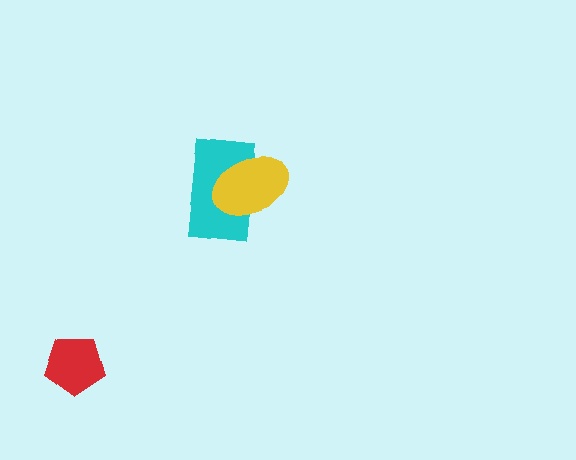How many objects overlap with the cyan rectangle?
1 object overlaps with the cyan rectangle.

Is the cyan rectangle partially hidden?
Yes, it is partially covered by another shape.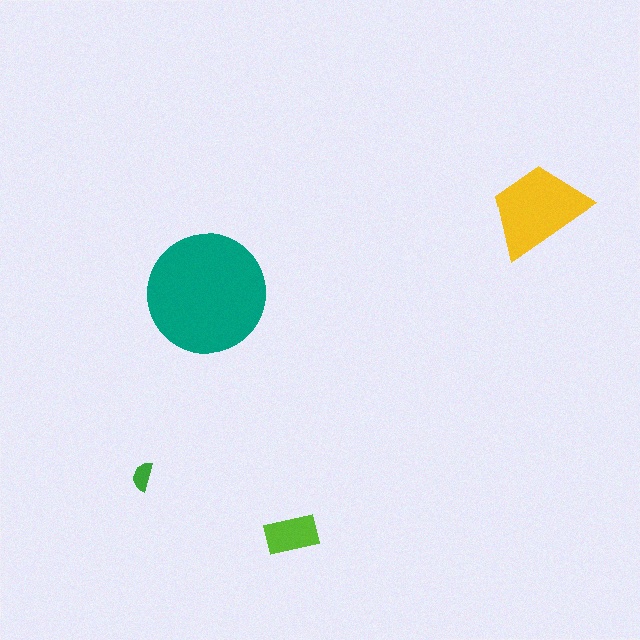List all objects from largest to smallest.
The teal circle, the yellow trapezoid, the lime rectangle, the green semicircle.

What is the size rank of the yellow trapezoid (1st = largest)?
2nd.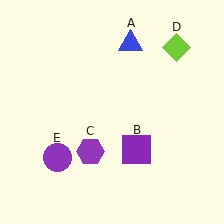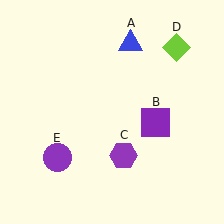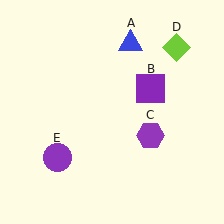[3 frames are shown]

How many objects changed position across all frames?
2 objects changed position: purple square (object B), purple hexagon (object C).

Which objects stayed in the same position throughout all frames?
Blue triangle (object A) and lime diamond (object D) and purple circle (object E) remained stationary.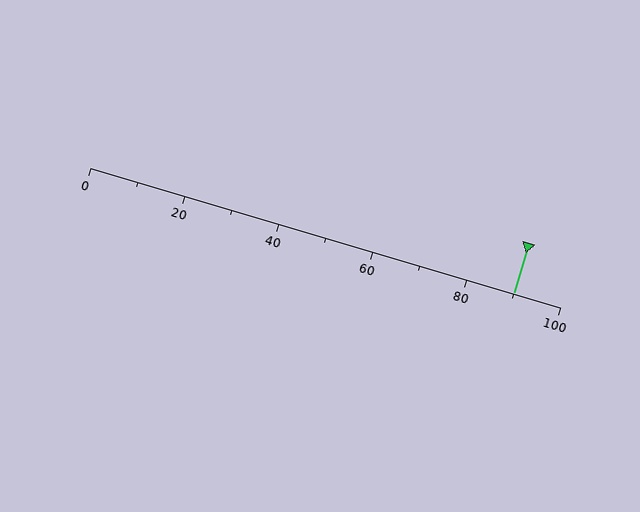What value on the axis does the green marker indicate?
The marker indicates approximately 90.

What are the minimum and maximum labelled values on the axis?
The axis runs from 0 to 100.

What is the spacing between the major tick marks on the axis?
The major ticks are spaced 20 apart.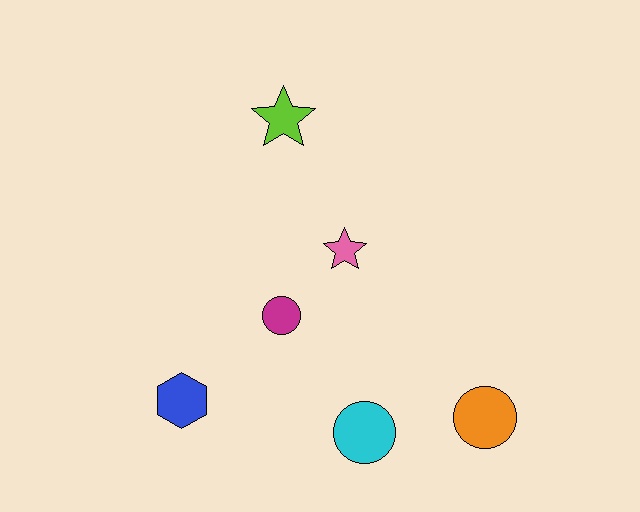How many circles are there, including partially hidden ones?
There are 3 circles.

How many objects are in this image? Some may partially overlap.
There are 6 objects.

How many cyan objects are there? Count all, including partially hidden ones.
There is 1 cyan object.